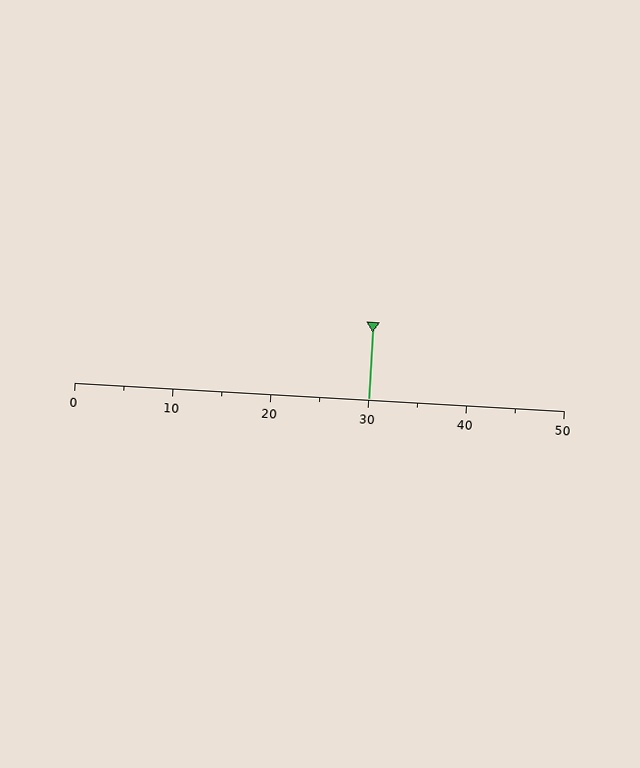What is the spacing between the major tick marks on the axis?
The major ticks are spaced 10 apart.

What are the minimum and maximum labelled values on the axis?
The axis runs from 0 to 50.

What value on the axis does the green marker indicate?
The marker indicates approximately 30.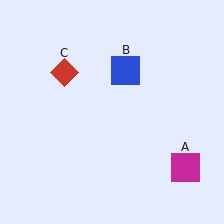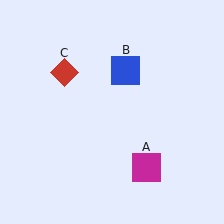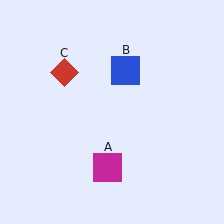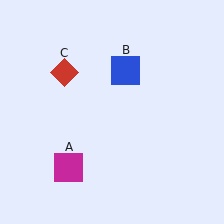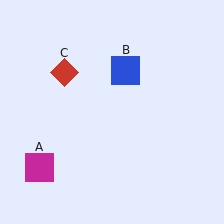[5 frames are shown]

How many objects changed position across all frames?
1 object changed position: magenta square (object A).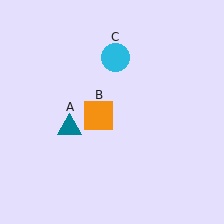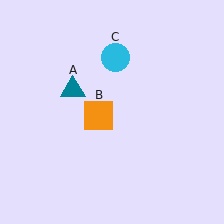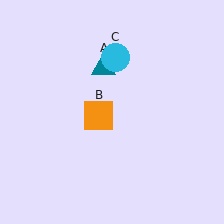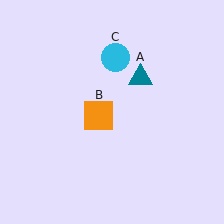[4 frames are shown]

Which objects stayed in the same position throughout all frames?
Orange square (object B) and cyan circle (object C) remained stationary.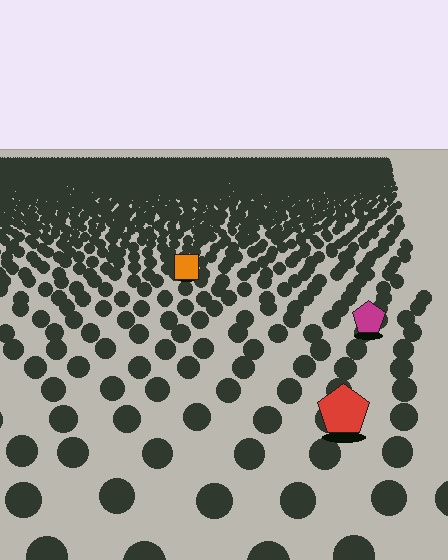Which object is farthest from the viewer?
The orange square is farthest from the viewer. It appears smaller and the ground texture around it is denser.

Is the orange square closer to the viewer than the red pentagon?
No. The red pentagon is closer — you can tell from the texture gradient: the ground texture is coarser near it.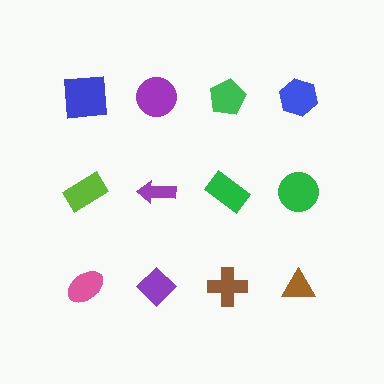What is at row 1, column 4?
A blue hexagon.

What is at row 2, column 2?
A purple arrow.